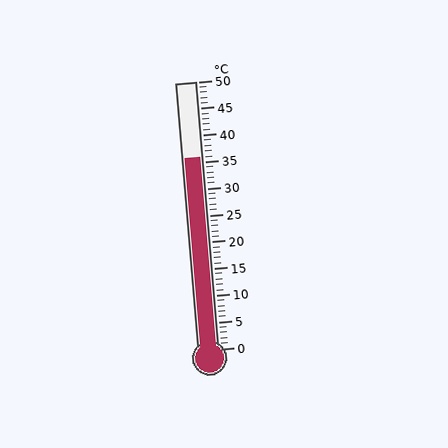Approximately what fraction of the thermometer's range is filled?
The thermometer is filled to approximately 70% of its range.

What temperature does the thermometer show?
The thermometer shows approximately 36°C.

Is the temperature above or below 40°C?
The temperature is below 40°C.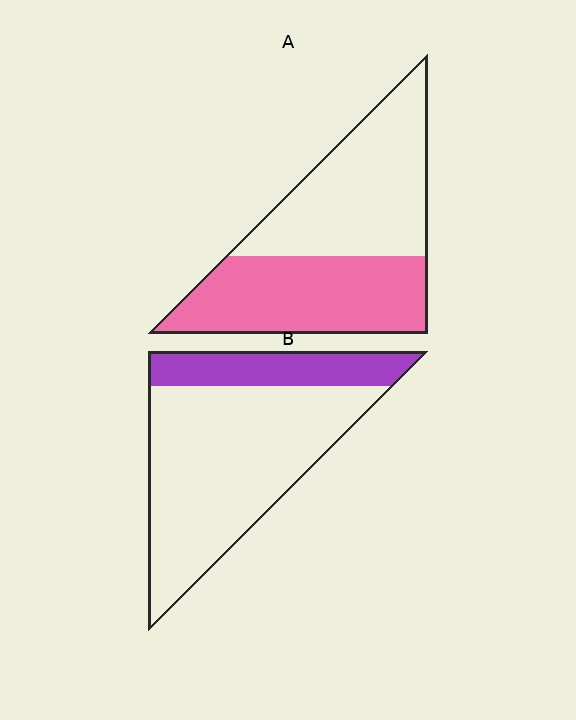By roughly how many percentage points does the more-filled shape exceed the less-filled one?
By roughly 25 percentage points (A over B).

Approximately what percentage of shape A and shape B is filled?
A is approximately 50% and B is approximately 25%.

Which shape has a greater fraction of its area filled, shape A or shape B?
Shape A.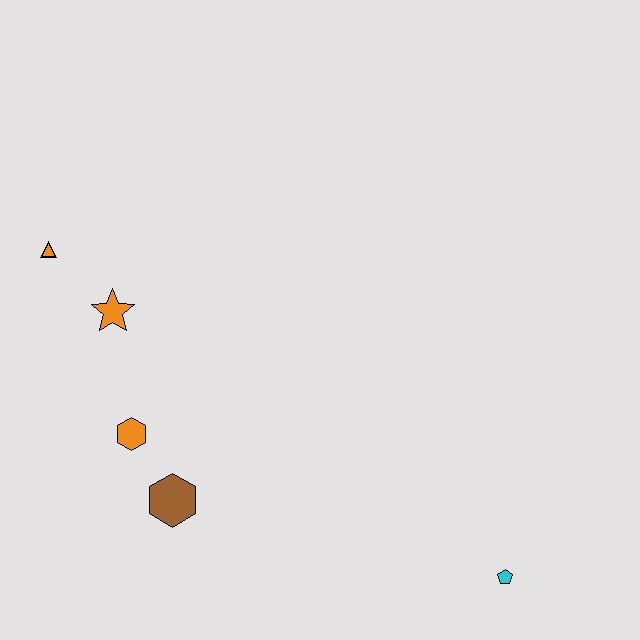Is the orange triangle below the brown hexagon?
No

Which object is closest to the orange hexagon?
The brown hexagon is closest to the orange hexagon.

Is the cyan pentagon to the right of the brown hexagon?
Yes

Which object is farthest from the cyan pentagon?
The orange triangle is farthest from the cyan pentagon.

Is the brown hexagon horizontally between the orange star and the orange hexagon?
No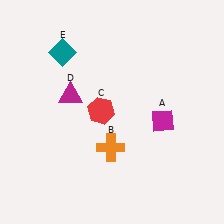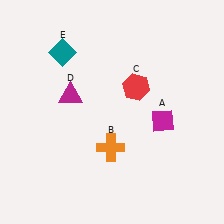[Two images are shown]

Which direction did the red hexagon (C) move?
The red hexagon (C) moved right.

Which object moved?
The red hexagon (C) moved right.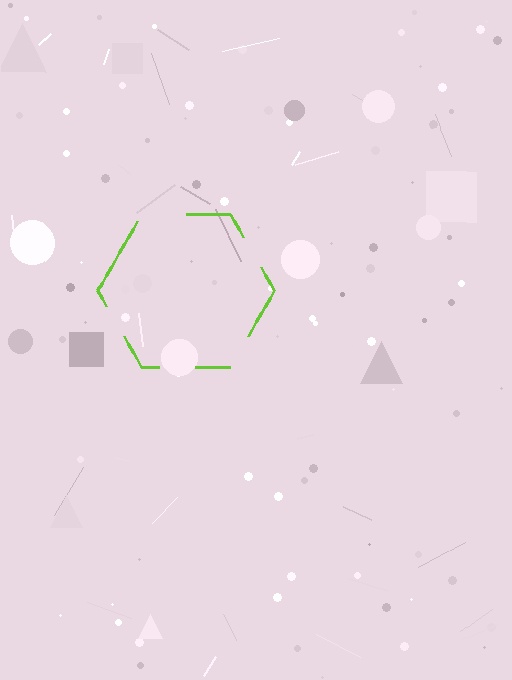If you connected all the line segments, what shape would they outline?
They would outline a hexagon.